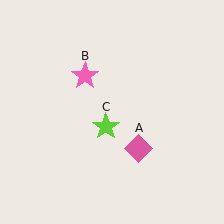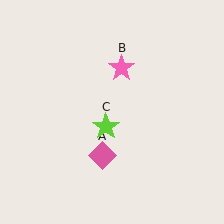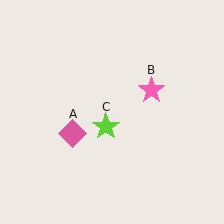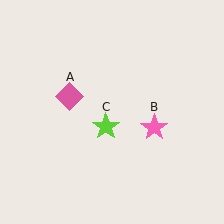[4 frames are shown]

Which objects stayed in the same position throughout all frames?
Lime star (object C) remained stationary.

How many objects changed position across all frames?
2 objects changed position: pink diamond (object A), pink star (object B).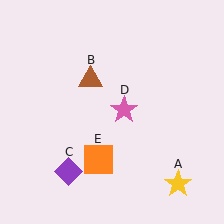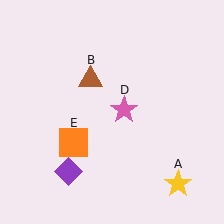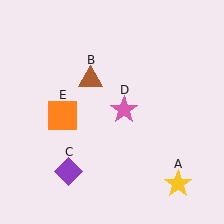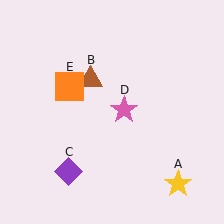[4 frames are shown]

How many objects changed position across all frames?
1 object changed position: orange square (object E).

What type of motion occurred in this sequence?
The orange square (object E) rotated clockwise around the center of the scene.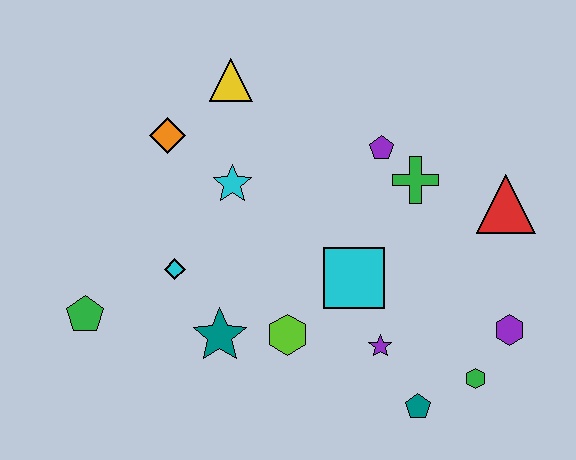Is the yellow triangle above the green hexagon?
Yes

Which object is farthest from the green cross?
The green pentagon is farthest from the green cross.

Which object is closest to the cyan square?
The purple star is closest to the cyan square.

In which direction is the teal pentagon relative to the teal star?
The teal pentagon is to the right of the teal star.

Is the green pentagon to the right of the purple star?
No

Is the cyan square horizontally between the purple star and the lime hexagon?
Yes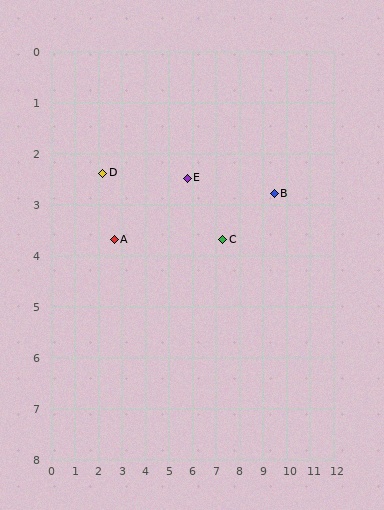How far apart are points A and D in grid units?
Points A and D are about 1.4 grid units apart.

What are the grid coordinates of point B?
Point B is at approximately (9.5, 2.8).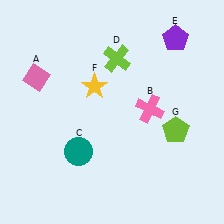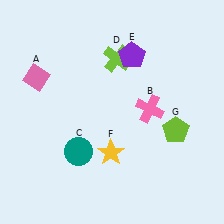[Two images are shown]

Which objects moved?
The objects that moved are: the purple pentagon (E), the yellow star (F).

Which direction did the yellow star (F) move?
The yellow star (F) moved down.